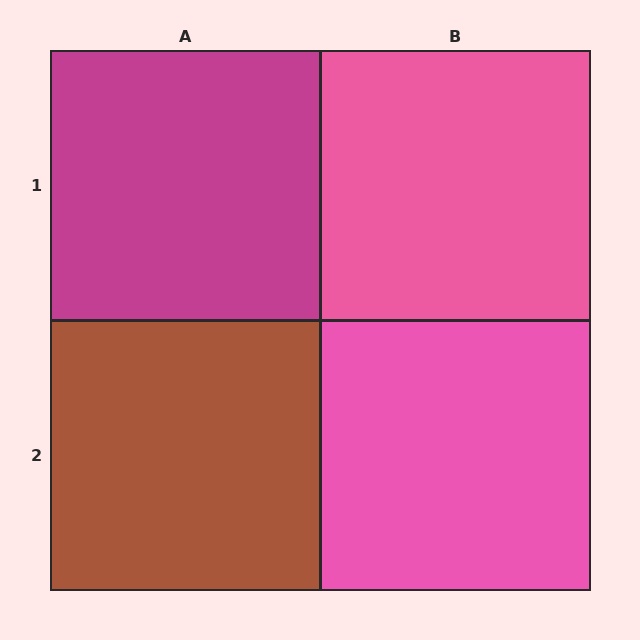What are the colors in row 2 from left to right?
Brown, pink.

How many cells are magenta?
1 cell is magenta.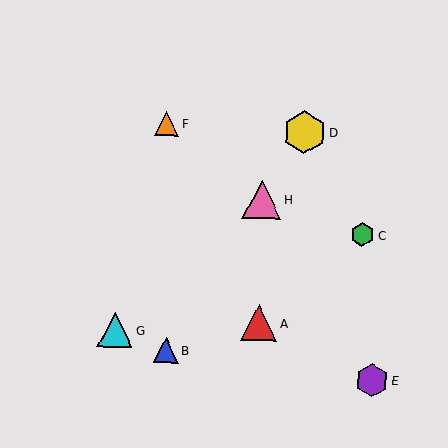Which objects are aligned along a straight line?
Objects B, D, H are aligned along a straight line.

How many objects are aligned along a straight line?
3 objects (B, D, H) are aligned along a straight line.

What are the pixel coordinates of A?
Object A is at (259, 323).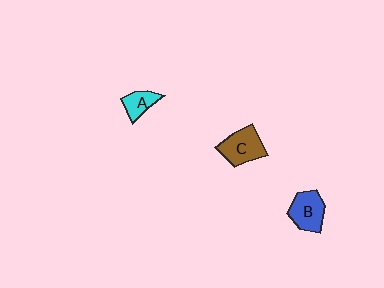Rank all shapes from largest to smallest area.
From largest to smallest: C (brown), B (blue), A (cyan).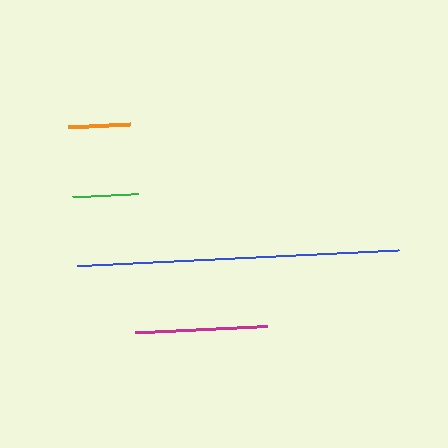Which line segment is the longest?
The blue line is the longest at approximately 322 pixels.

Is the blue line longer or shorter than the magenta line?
The blue line is longer than the magenta line.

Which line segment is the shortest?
The orange line is the shortest at approximately 62 pixels.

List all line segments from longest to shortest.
From longest to shortest: blue, magenta, green, orange.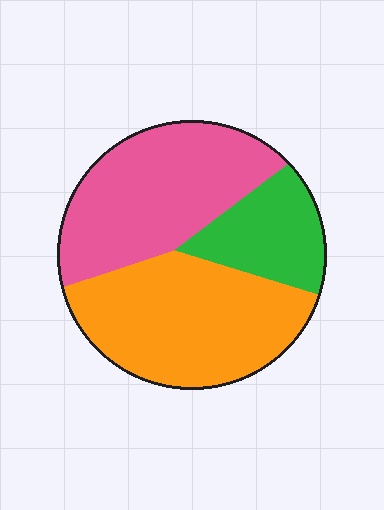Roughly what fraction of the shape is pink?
Pink takes up about two fifths (2/5) of the shape.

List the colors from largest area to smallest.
From largest to smallest: orange, pink, green.